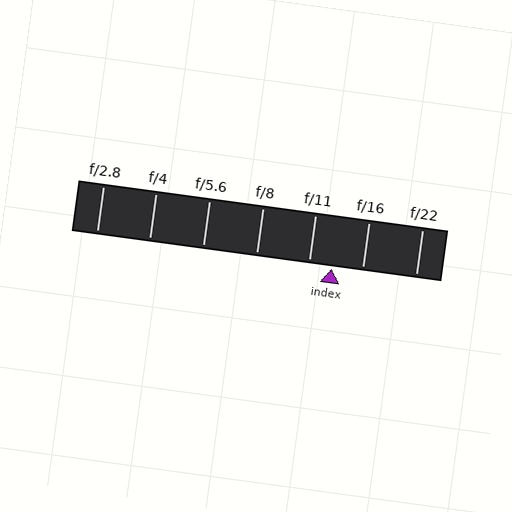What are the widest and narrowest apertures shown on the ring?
The widest aperture shown is f/2.8 and the narrowest is f/22.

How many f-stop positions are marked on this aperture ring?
There are 7 f-stop positions marked.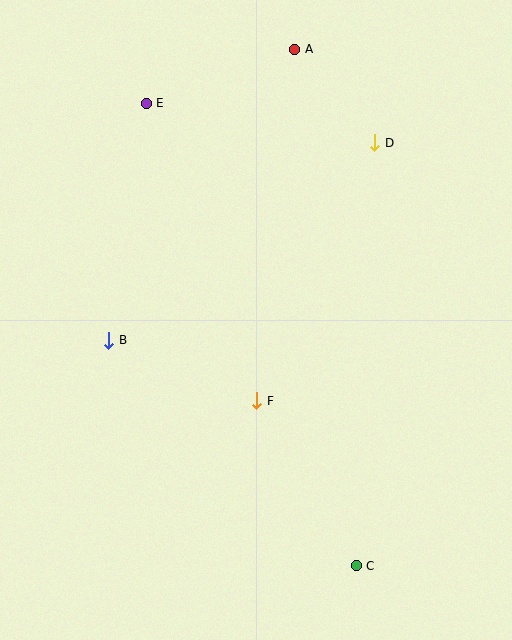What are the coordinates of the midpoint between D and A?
The midpoint between D and A is at (335, 96).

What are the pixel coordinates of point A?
Point A is at (295, 49).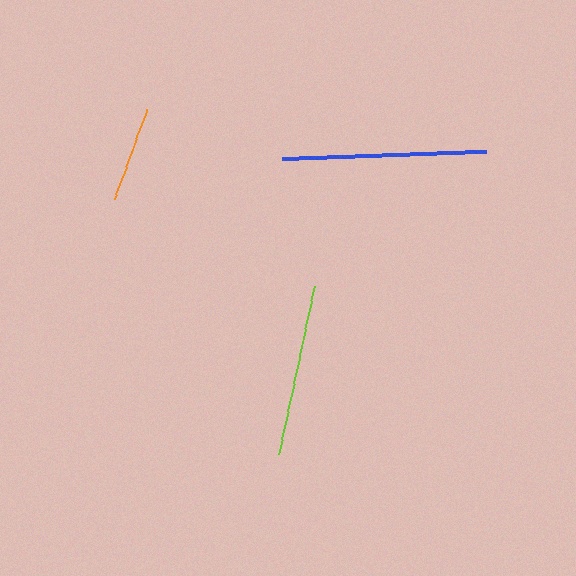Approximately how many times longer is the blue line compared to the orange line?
The blue line is approximately 2.1 times the length of the orange line.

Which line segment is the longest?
The blue line is the longest at approximately 203 pixels.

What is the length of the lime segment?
The lime segment is approximately 172 pixels long.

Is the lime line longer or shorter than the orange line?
The lime line is longer than the orange line.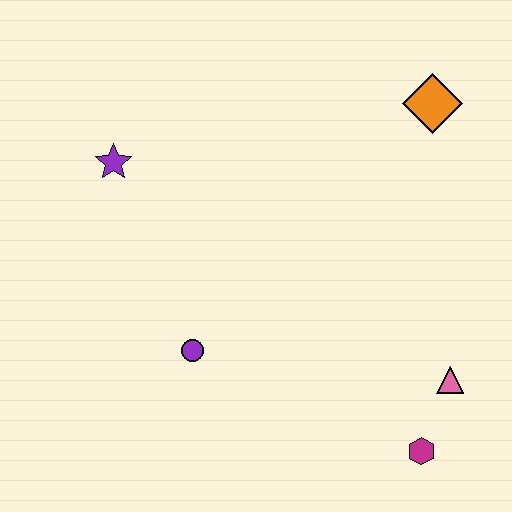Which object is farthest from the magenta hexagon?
The purple star is farthest from the magenta hexagon.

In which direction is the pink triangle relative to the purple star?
The pink triangle is to the right of the purple star.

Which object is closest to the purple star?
The purple circle is closest to the purple star.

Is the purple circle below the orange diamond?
Yes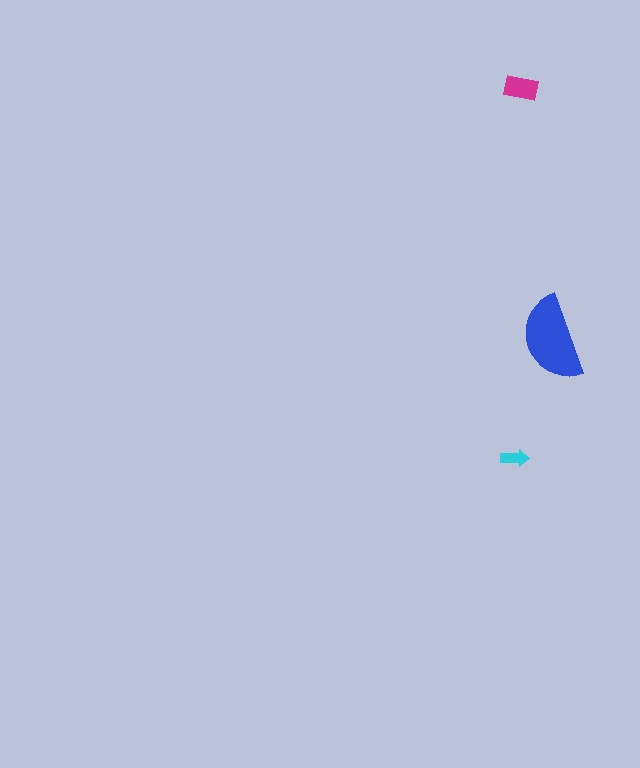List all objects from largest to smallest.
The blue semicircle, the magenta rectangle, the cyan arrow.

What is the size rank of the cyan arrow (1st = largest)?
3rd.